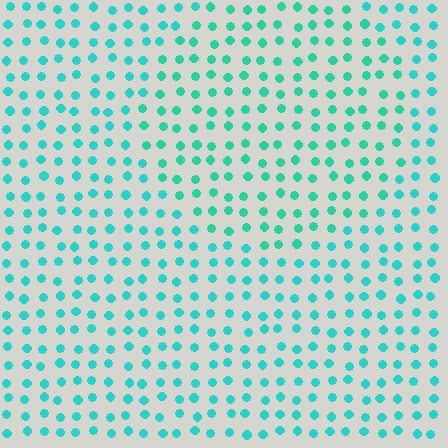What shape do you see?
I see a circle.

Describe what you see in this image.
The image is filled with small cyan elements in a uniform arrangement. A circle-shaped region is visible where the elements are tinted to a slightly different hue, forming a subtle color boundary.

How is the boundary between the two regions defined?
The boundary is defined purely by a slight shift in hue (about 14 degrees). Spacing, size, and orientation are identical on both sides.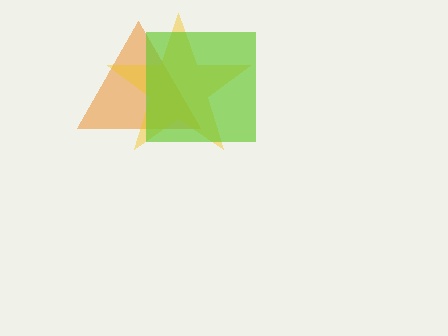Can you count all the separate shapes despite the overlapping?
Yes, there are 3 separate shapes.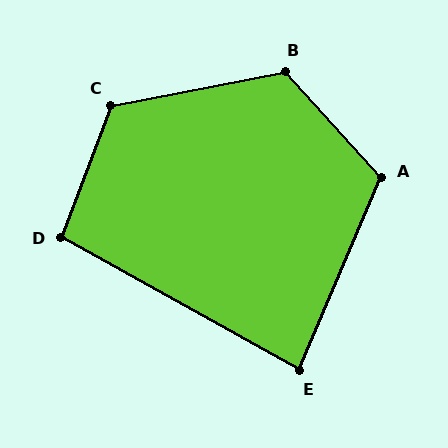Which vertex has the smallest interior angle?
E, at approximately 84 degrees.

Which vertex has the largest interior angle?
C, at approximately 122 degrees.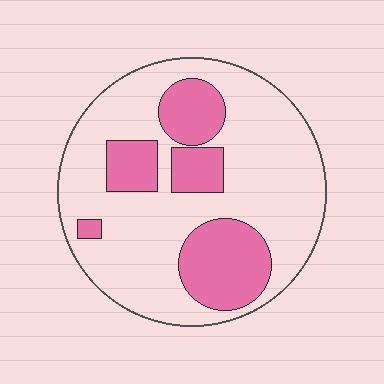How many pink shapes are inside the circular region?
5.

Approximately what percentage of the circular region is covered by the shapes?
Approximately 30%.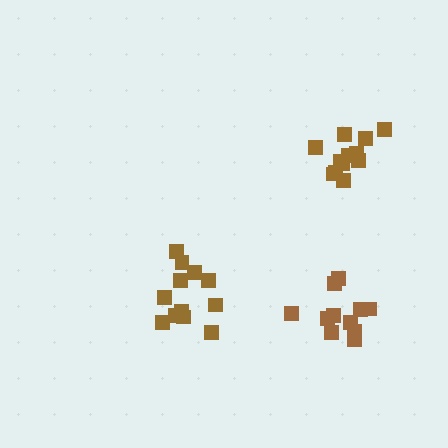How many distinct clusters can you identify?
There are 3 distinct clusters.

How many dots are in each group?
Group 1: 11 dots, Group 2: 12 dots, Group 3: 12 dots (35 total).